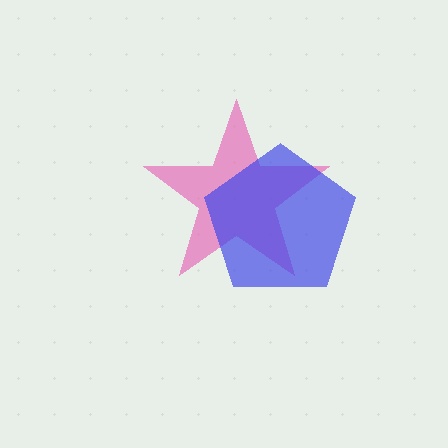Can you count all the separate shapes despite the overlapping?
Yes, there are 2 separate shapes.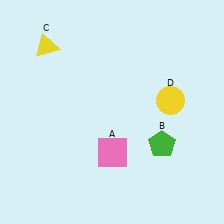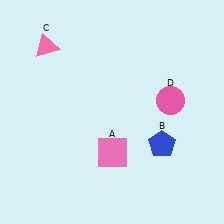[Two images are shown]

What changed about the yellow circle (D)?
In Image 1, D is yellow. In Image 2, it changed to pink.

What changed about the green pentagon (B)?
In Image 1, B is green. In Image 2, it changed to blue.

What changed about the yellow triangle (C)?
In Image 1, C is yellow. In Image 2, it changed to pink.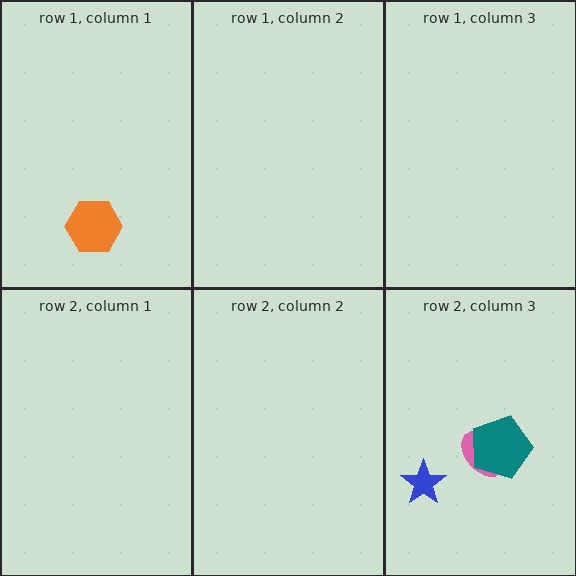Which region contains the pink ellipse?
The row 2, column 3 region.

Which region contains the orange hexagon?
The row 1, column 1 region.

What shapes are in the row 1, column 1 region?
The orange hexagon.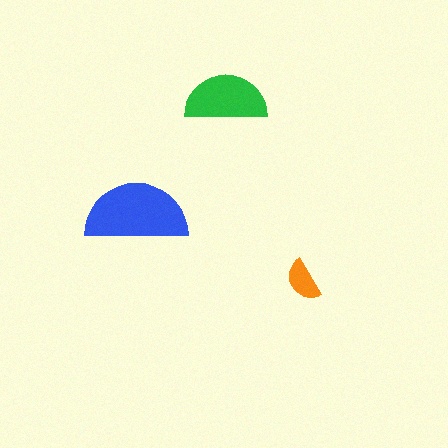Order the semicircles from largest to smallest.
the blue one, the green one, the orange one.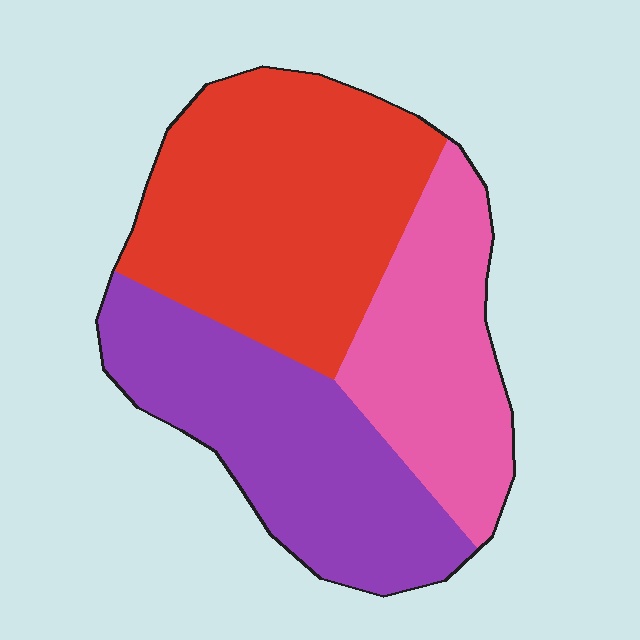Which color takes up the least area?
Pink, at roughly 25%.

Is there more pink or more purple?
Purple.